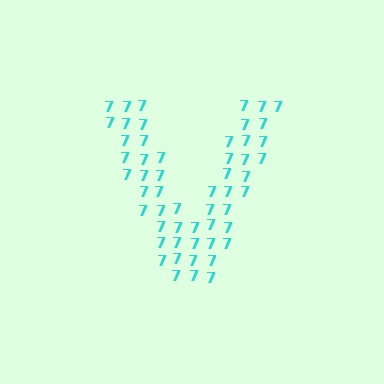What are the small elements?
The small elements are digit 7's.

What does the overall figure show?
The overall figure shows the letter V.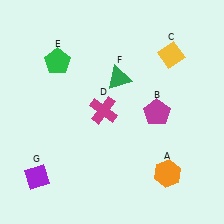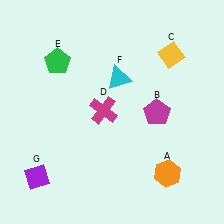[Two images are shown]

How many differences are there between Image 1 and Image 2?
There is 1 difference between the two images.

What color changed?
The triangle (F) changed from green in Image 1 to cyan in Image 2.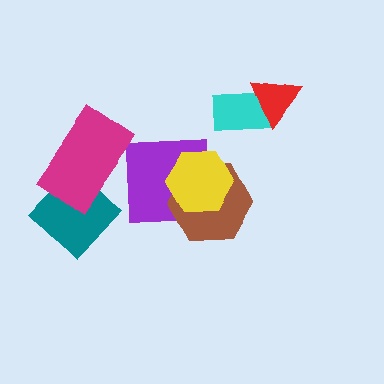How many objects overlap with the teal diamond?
1 object overlaps with the teal diamond.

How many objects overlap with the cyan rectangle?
1 object overlaps with the cyan rectangle.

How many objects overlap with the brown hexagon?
2 objects overlap with the brown hexagon.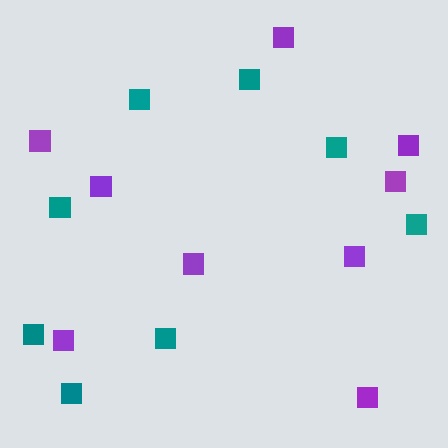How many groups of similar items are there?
There are 2 groups: one group of teal squares (8) and one group of purple squares (9).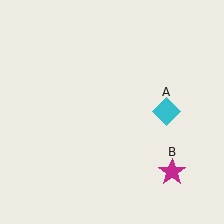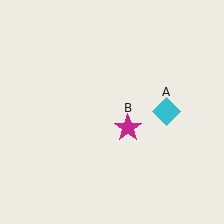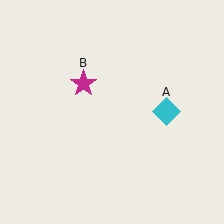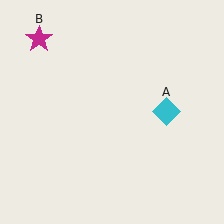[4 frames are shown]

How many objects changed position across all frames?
1 object changed position: magenta star (object B).